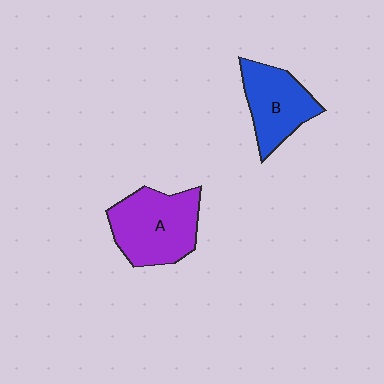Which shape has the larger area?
Shape A (purple).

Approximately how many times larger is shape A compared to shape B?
Approximately 1.3 times.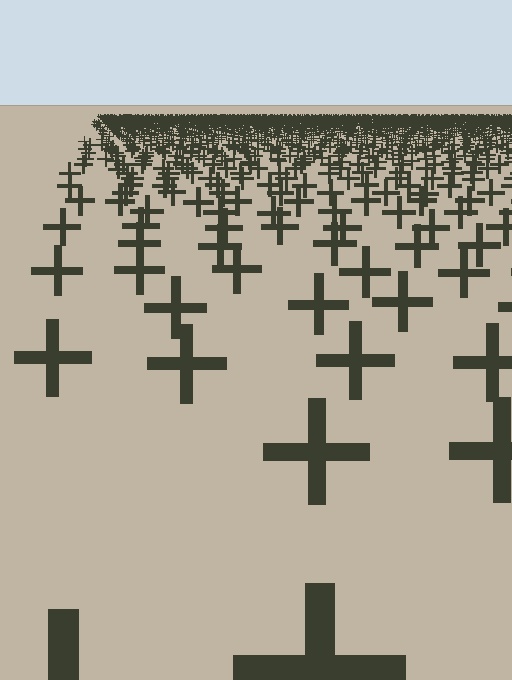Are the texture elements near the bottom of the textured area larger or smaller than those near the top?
Larger. Near the bottom, elements are closer to the viewer and appear at a bigger on-screen size.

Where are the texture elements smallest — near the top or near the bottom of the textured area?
Near the top.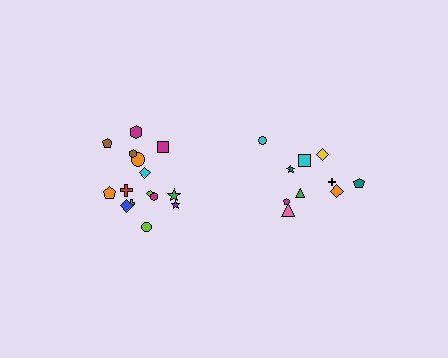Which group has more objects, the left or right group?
The left group.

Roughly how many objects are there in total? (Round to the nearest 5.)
Roughly 25 objects in total.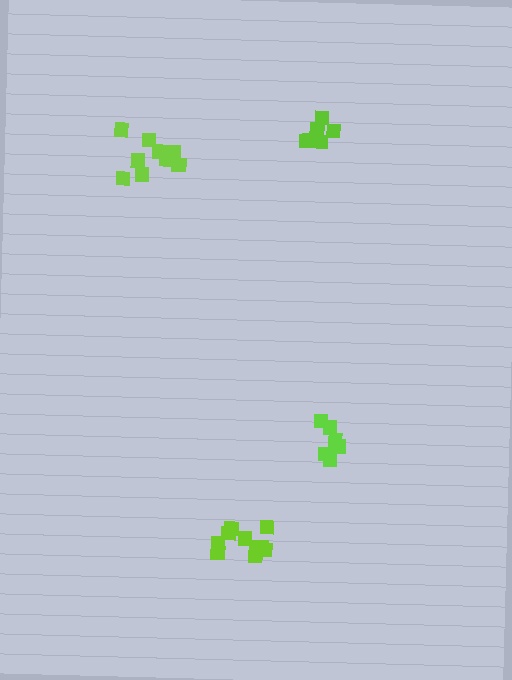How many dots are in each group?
Group 1: 9 dots, Group 2: 6 dots, Group 3: 6 dots, Group 4: 11 dots (32 total).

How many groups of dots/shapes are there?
There are 4 groups.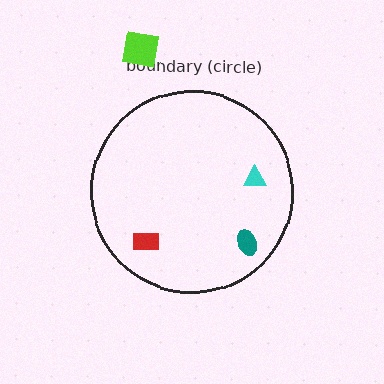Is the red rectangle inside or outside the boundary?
Inside.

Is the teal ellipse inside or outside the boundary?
Inside.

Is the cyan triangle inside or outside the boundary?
Inside.